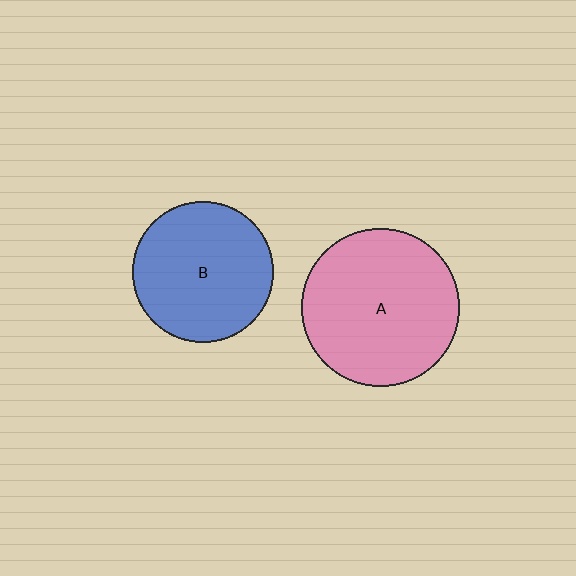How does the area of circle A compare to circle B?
Approximately 1.3 times.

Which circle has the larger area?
Circle A (pink).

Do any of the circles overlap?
No, none of the circles overlap.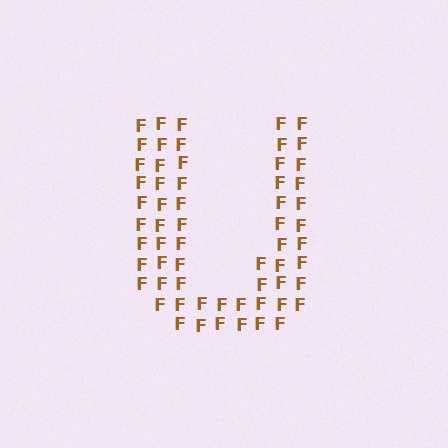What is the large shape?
The large shape is the letter U.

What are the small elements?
The small elements are letter F's.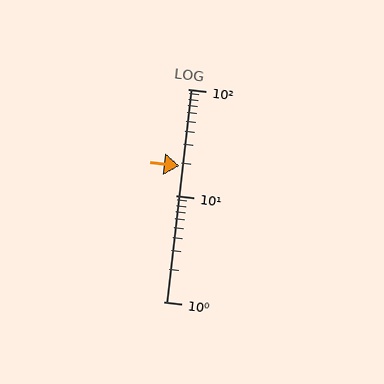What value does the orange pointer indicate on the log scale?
The pointer indicates approximately 19.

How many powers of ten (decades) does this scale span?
The scale spans 2 decades, from 1 to 100.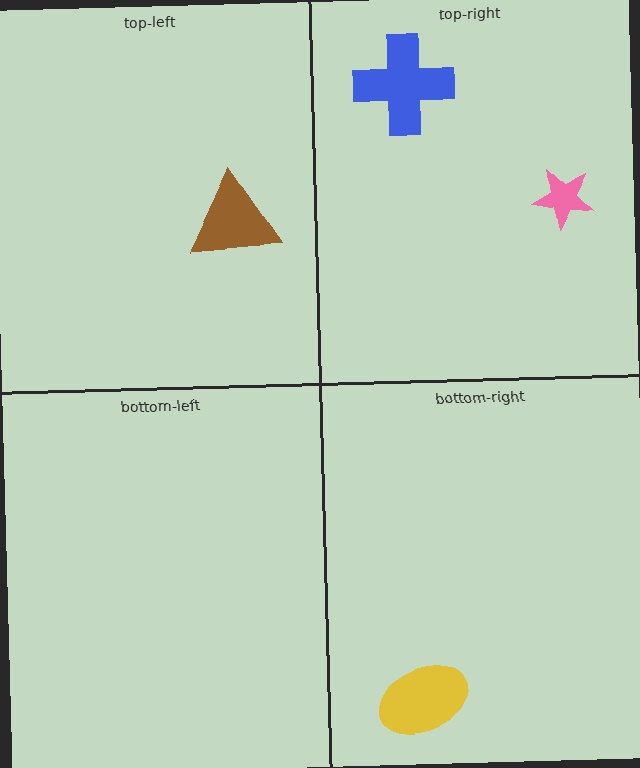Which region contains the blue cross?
The top-right region.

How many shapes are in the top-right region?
2.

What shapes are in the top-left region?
The brown triangle.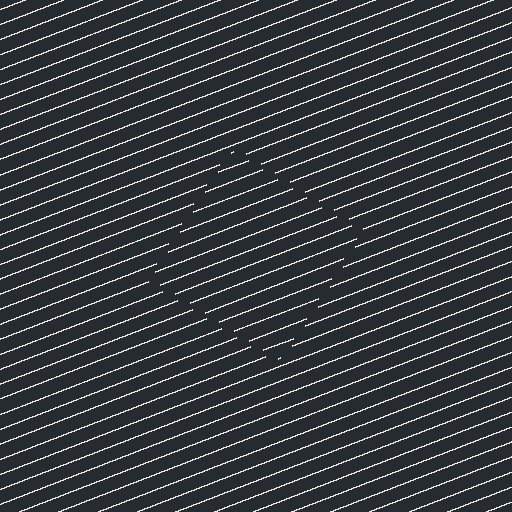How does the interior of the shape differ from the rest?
The interior of the shape contains the same grating, shifted by half a period — the contour is defined by the phase discontinuity where line-ends from the inner and outer gratings abut.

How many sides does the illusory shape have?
4 sides — the line-ends trace a square.